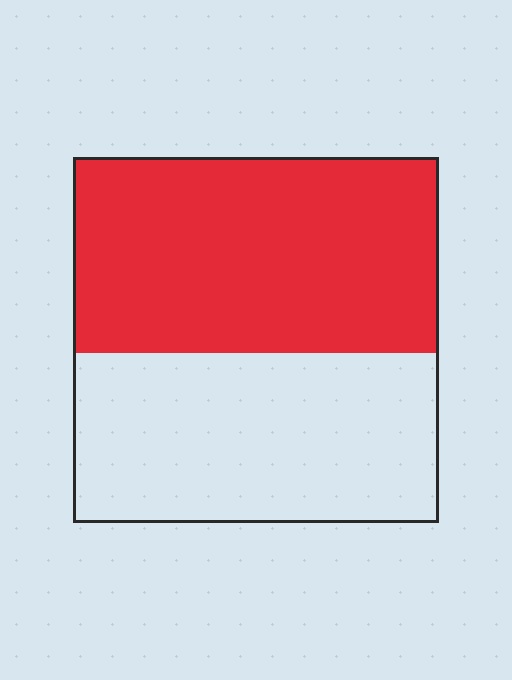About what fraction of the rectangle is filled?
About one half (1/2).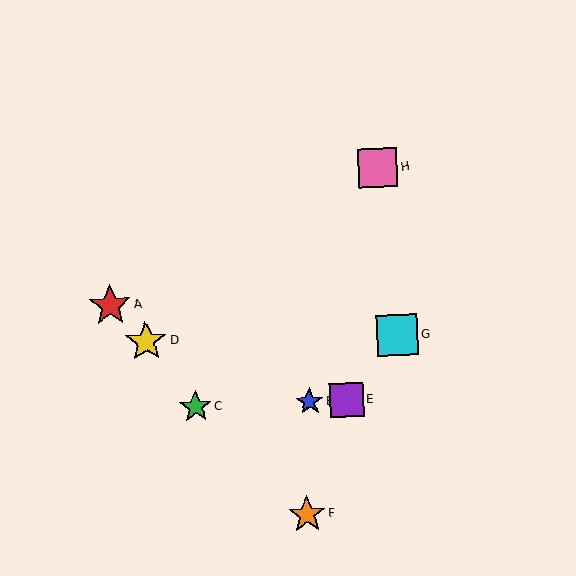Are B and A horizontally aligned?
No, B is at y≈402 and A is at y≈305.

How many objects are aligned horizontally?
3 objects (B, C, E) are aligned horizontally.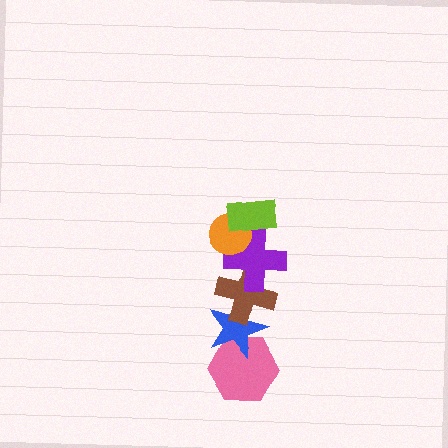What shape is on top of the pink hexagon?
The blue star is on top of the pink hexagon.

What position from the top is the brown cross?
The brown cross is 4th from the top.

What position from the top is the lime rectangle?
The lime rectangle is 1st from the top.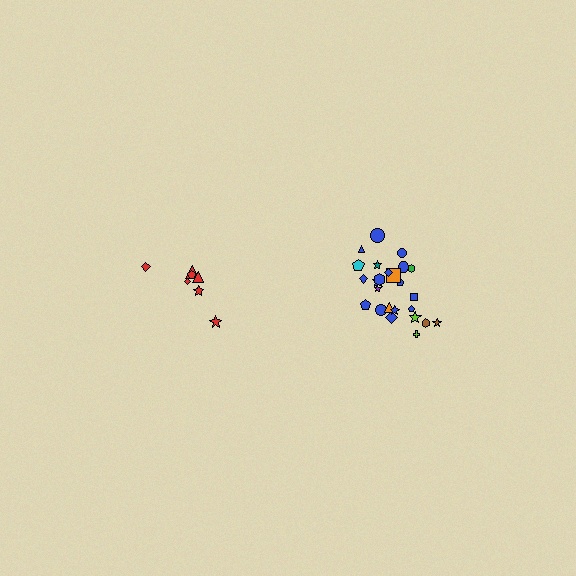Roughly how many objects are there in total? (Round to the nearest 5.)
Roughly 30 objects in total.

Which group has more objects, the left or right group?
The right group.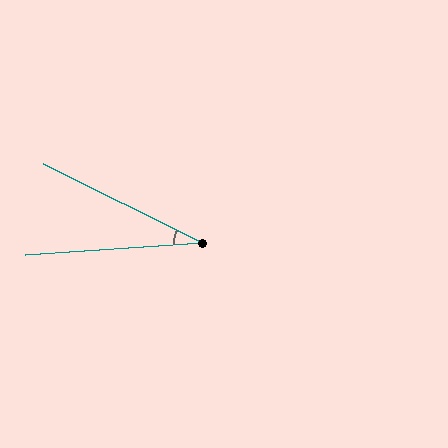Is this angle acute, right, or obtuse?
It is acute.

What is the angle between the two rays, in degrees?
Approximately 30 degrees.